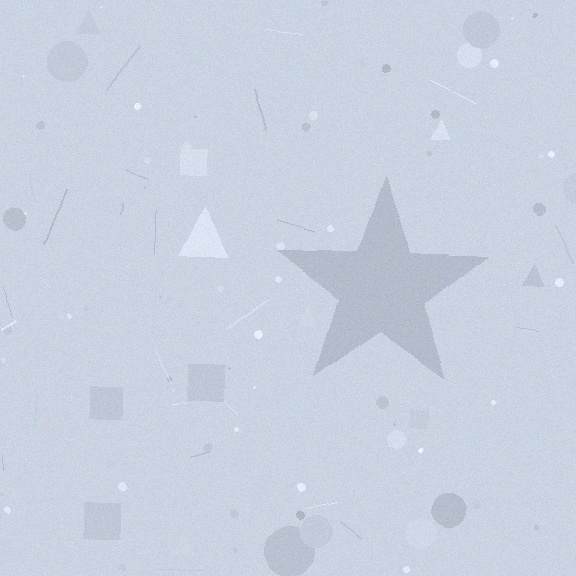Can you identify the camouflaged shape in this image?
The camouflaged shape is a star.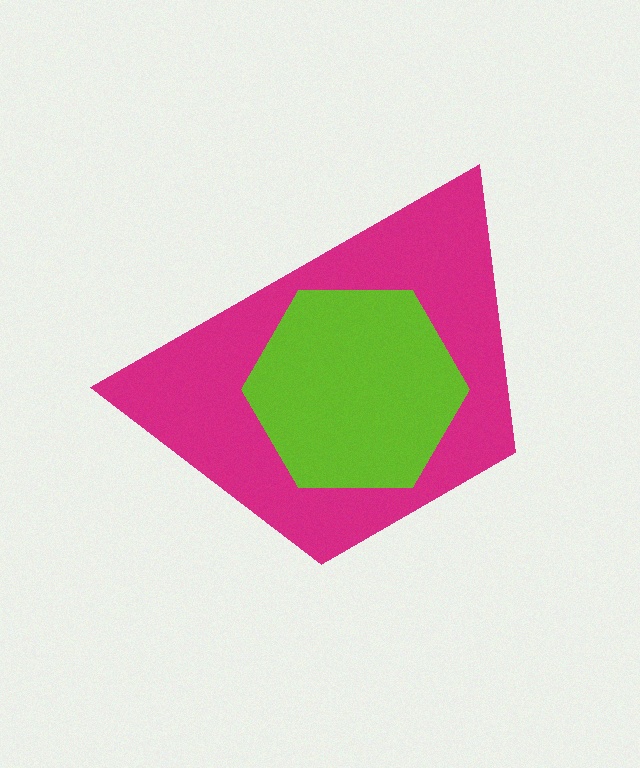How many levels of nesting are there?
2.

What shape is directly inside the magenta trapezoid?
The lime hexagon.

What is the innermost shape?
The lime hexagon.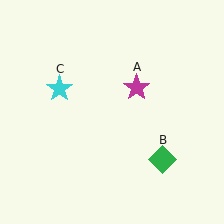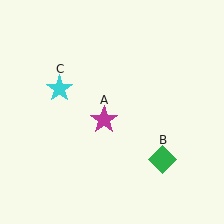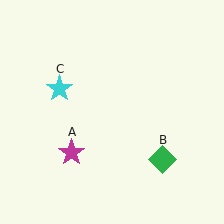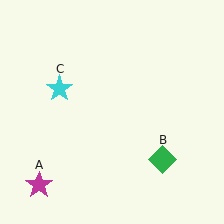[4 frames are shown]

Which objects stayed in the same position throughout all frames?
Green diamond (object B) and cyan star (object C) remained stationary.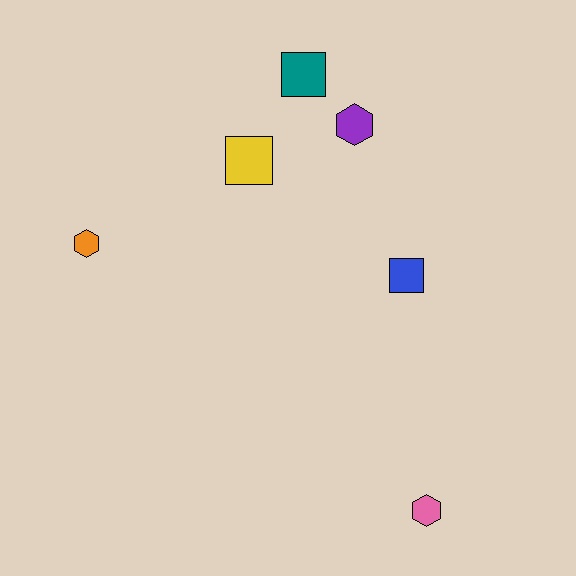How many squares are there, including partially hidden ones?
There are 3 squares.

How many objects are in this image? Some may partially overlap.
There are 6 objects.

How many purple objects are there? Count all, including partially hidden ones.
There is 1 purple object.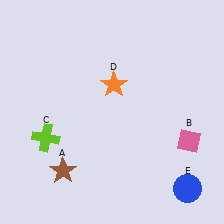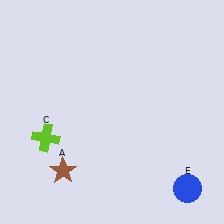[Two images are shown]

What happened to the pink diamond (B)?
The pink diamond (B) was removed in Image 2. It was in the bottom-right area of Image 1.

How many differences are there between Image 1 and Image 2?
There are 2 differences between the two images.